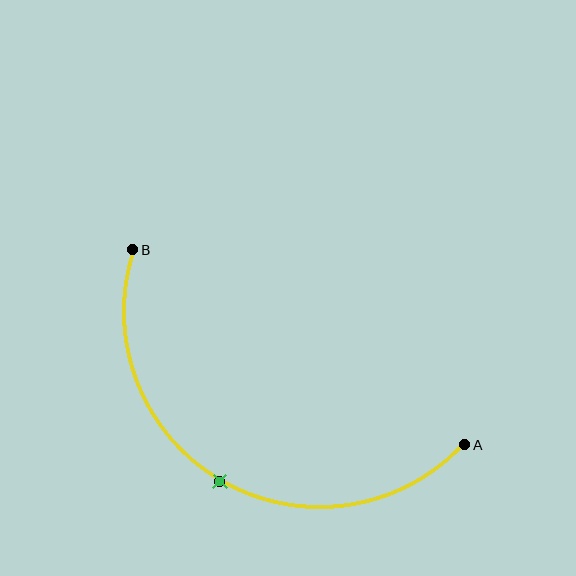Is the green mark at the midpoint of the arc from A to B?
Yes. The green mark lies on the arc at equal arc-length from both A and B — it is the arc midpoint.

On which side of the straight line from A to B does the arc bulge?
The arc bulges below the straight line connecting A and B.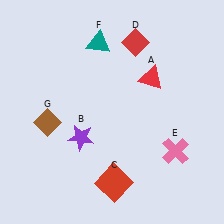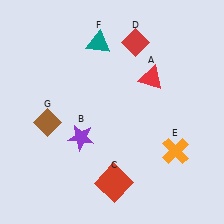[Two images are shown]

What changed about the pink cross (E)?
In Image 1, E is pink. In Image 2, it changed to orange.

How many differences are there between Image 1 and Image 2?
There is 1 difference between the two images.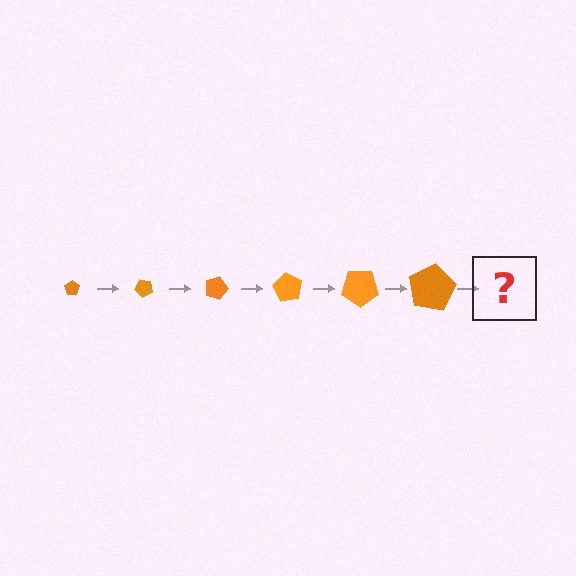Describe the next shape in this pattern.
It should be a pentagon, larger than the previous one and rotated 270 degrees from the start.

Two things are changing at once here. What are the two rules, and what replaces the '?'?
The two rules are that the pentagon grows larger each step and it rotates 45 degrees each step. The '?' should be a pentagon, larger than the previous one and rotated 270 degrees from the start.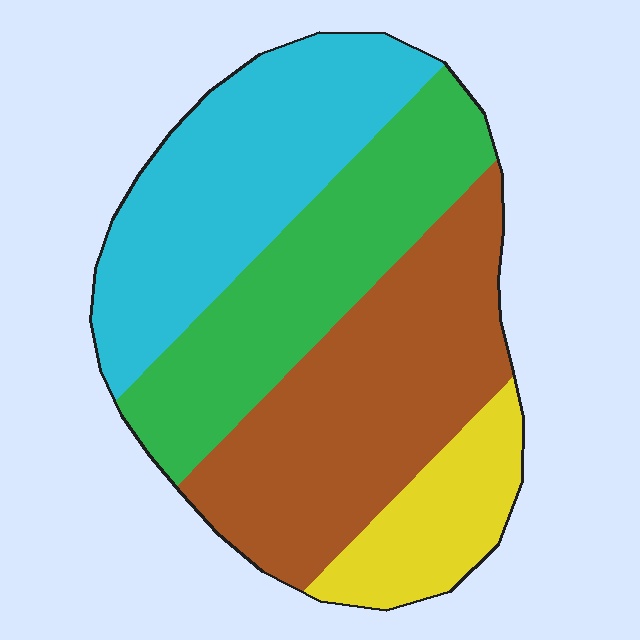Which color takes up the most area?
Brown, at roughly 35%.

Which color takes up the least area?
Yellow, at roughly 10%.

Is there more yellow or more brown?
Brown.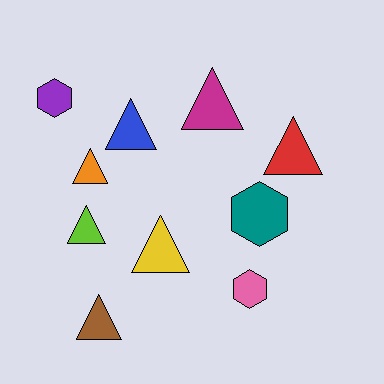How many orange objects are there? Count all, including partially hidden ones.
There is 1 orange object.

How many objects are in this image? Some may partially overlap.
There are 10 objects.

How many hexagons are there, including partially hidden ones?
There are 3 hexagons.